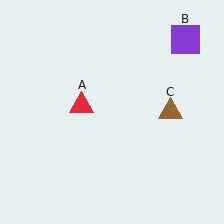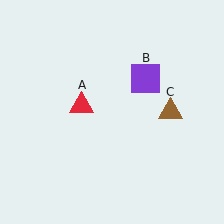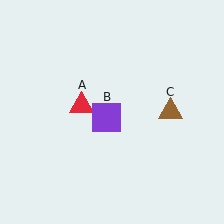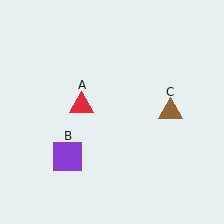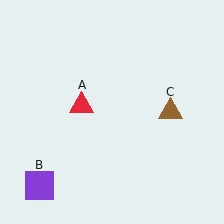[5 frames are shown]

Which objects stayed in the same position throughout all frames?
Red triangle (object A) and brown triangle (object C) remained stationary.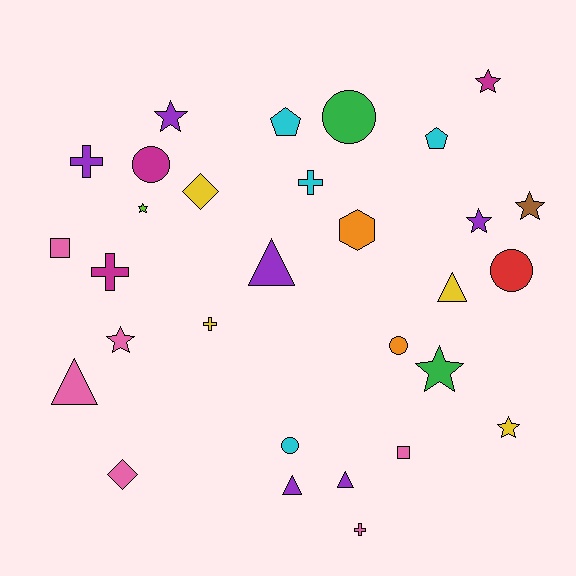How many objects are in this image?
There are 30 objects.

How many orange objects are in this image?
There are 2 orange objects.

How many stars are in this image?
There are 8 stars.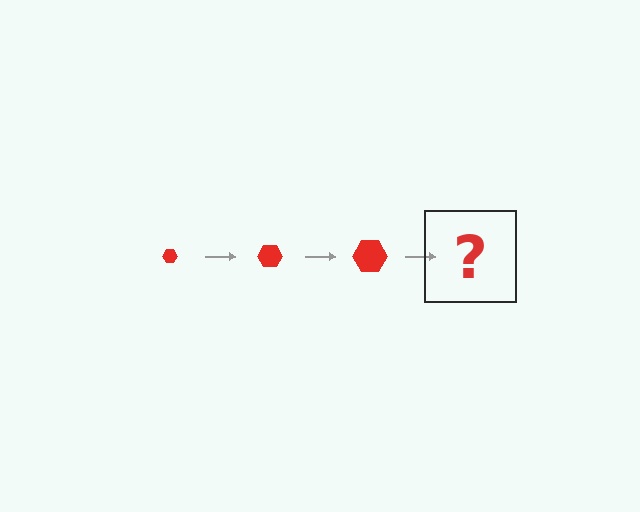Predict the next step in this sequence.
The next step is a red hexagon, larger than the previous one.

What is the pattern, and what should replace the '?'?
The pattern is that the hexagon gets progressively larger each step. The '?' should be a red hexagon, larger than the previous one.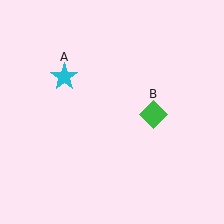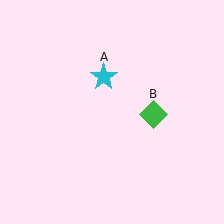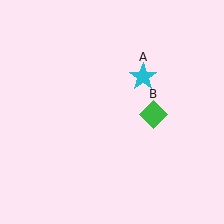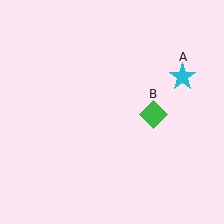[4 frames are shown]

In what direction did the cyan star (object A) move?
The cyan star (object A) moved right.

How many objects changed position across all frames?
1 object changed position: cyan star (object A).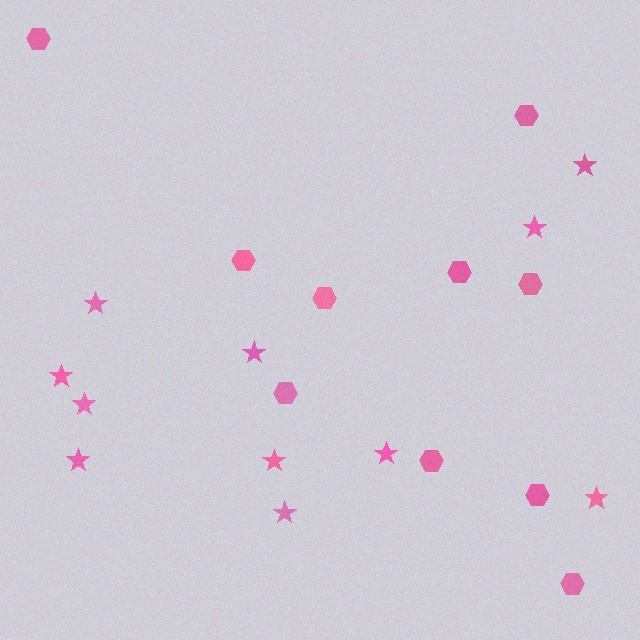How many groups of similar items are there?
There are 2 groups: one group of stars (11) and one group of hexagons (10).